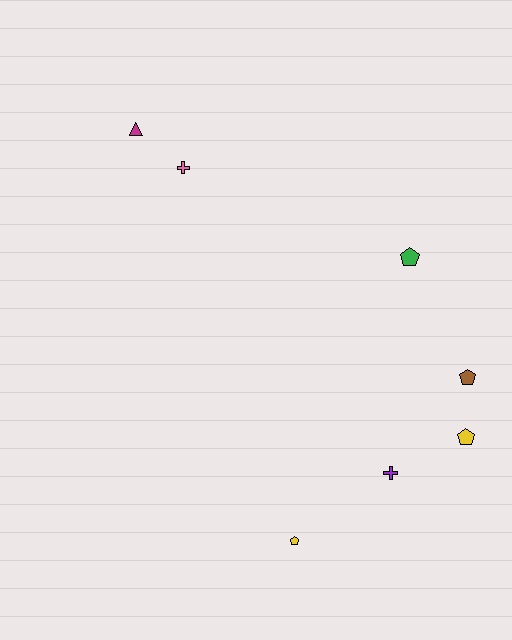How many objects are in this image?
There are 7 objects.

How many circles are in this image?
There are no circles.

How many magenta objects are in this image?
There is 1 magenta object.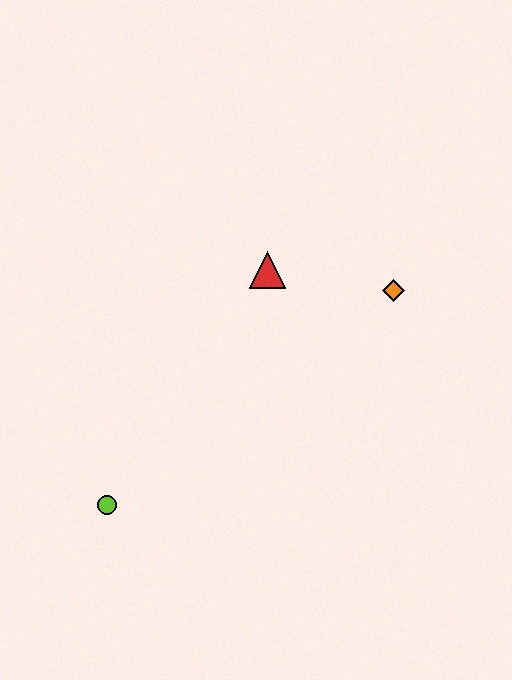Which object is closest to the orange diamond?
The red triangle is closest to the orange diamond.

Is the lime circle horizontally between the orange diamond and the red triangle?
No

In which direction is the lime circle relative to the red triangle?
The lime circle is below the red triangle.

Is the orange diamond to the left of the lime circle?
No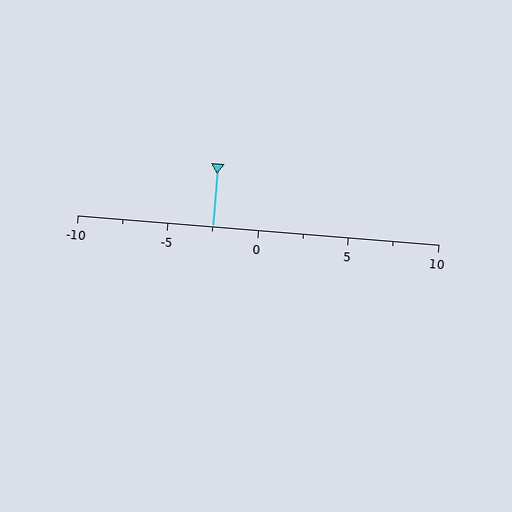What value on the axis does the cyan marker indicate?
The marker indicates approximately -2.5.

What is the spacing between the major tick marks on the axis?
The major ticks are spaced 5 apart.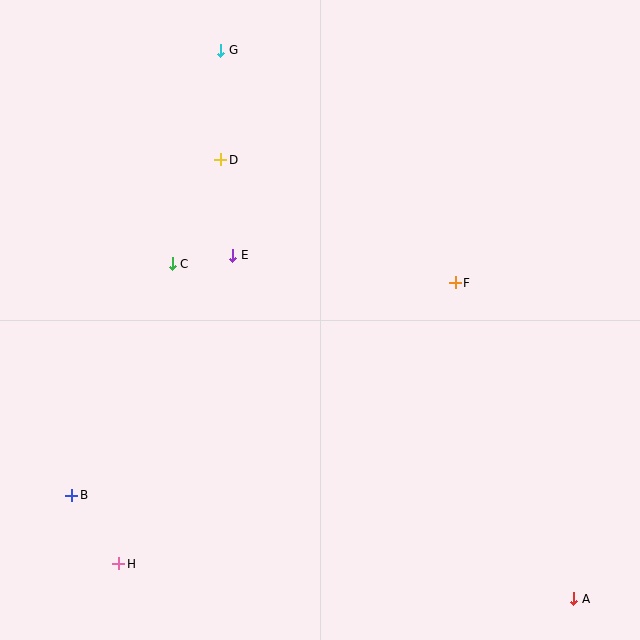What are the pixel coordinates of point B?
Point B is at (72, 495).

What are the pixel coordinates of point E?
Point E is at (233, 255).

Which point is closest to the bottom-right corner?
Point A is closest to the bottom-right corner.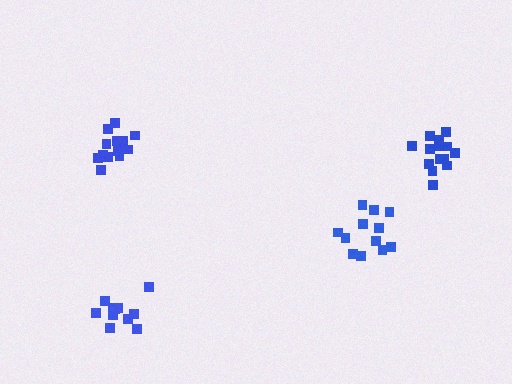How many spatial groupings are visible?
There are 4 spatial groupings.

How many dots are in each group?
Group 1: 12 dots, Group 2: 14 dots, Group 3: 11 dots, Group 4: 14 dots (51 total).